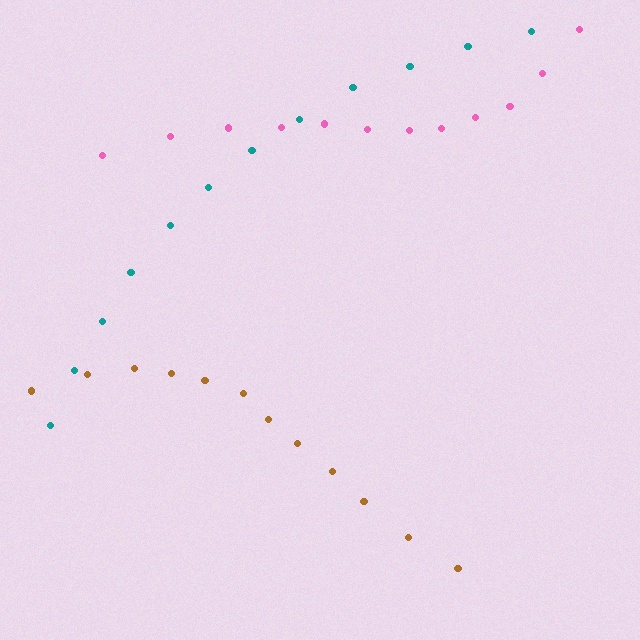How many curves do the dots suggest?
There are 3 distinct paths.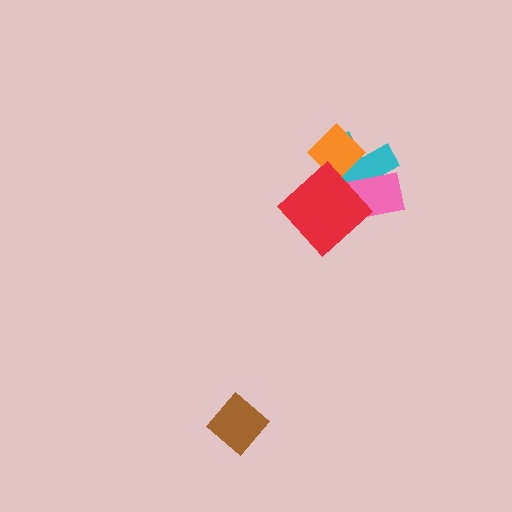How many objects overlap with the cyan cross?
3 objects overlap with the cyan cross.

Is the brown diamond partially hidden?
No, no other shape covers it.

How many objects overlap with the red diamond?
3 objects overlap with the red diamond.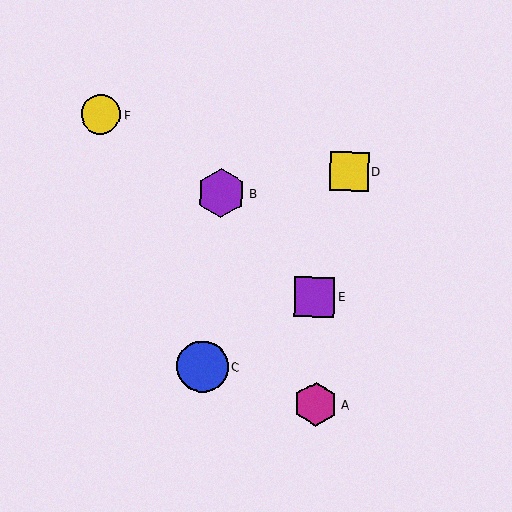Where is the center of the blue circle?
The center of the blue circle is at (202, 367).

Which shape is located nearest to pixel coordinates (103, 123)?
The yellow circle (labeled F) at (101, 114) is nearest to that location.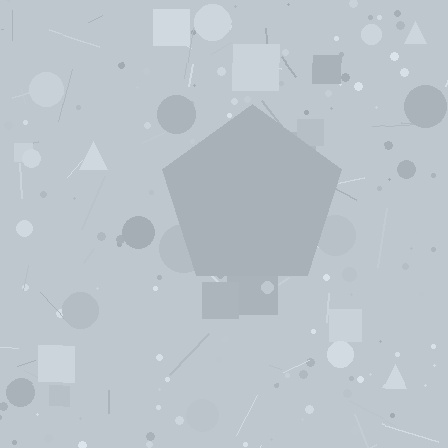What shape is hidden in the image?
A pentagon is hidden in the image.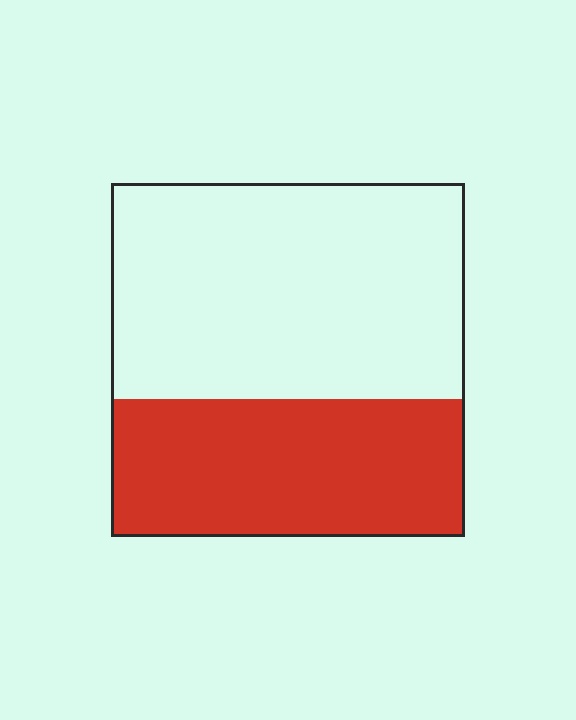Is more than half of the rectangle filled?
No.